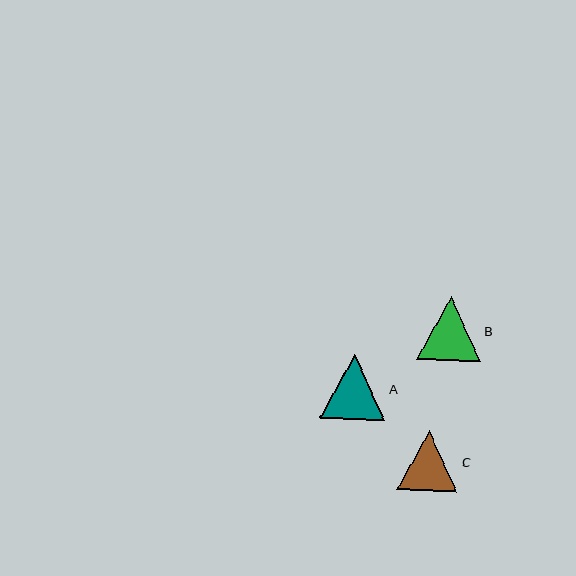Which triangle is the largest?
Triangle A is the largest with a size of approximately 65 pixels.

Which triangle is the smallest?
Triangle C is the smallest with a size of approximately 60 pixels.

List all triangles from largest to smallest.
From largest to smallest: A, B, C.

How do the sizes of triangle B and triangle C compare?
Triangle B and triangle C are approximately the same size.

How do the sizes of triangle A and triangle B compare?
Triangle A and triangle B are approximately the same size.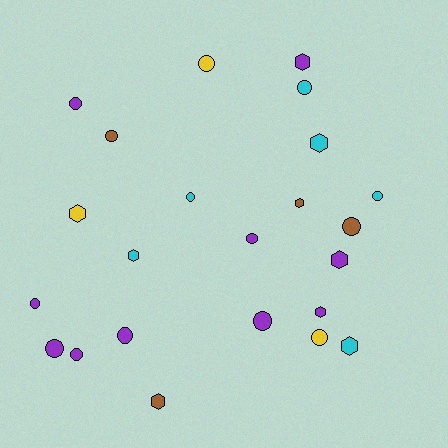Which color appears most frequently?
Purple, with 10 objects.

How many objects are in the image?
There are 23 objects.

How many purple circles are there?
There are 7 purple circles.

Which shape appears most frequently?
Circle, with 14 objects.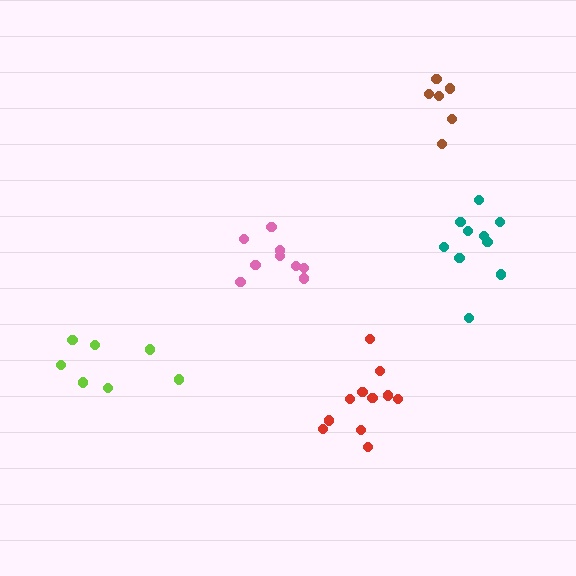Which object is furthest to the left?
The lime cluster is leftmost.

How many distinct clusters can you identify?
There are 5 distinct clusters.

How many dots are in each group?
Group 1: 9 dots, Group 2: 7 dots, Group 3: 11 dots, Group 4: 6 dots, Group 5: 10 dots (43 total).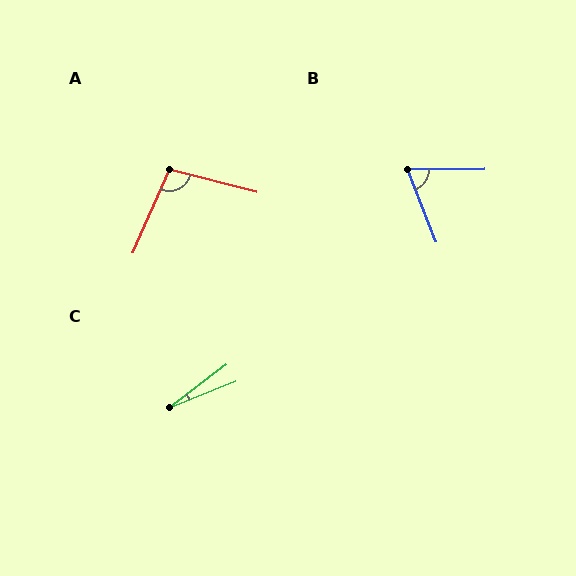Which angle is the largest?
A, at approximately 99 degrees.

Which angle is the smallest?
C, at approximately 16 degrees.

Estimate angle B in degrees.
Approximately 69 degrees.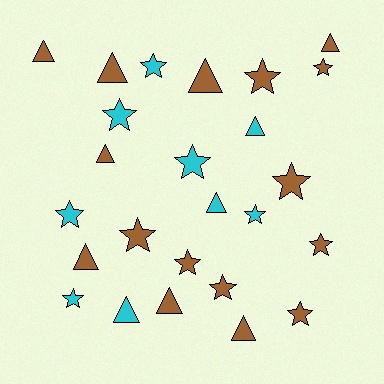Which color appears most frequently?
Brown, with 16 objects.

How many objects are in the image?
There are 25 objects.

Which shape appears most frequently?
Star, with 14 objects.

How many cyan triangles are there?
There are 3 cyan triangles.